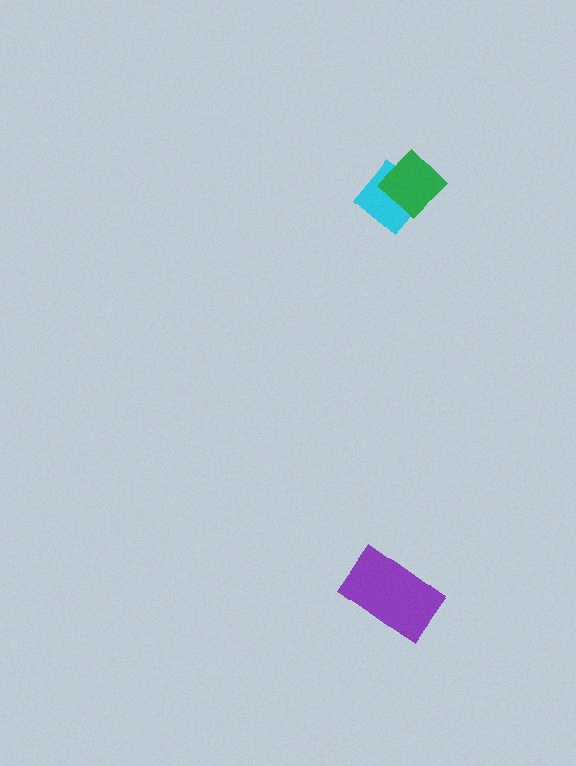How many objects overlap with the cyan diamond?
1 object overlaps with the cyan diamond.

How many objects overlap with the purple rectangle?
0 objects overlap with the purple rectangle.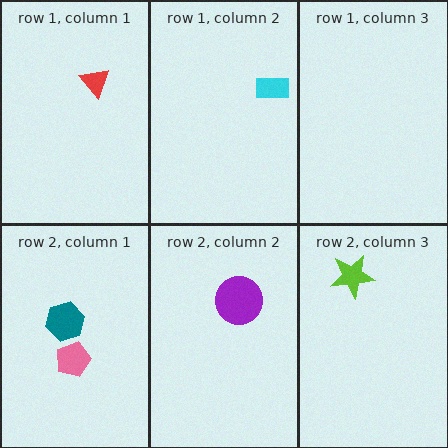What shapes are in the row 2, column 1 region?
The teal hexagon, the pink pentagon.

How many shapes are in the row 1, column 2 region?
1.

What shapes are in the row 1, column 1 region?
The red triangle.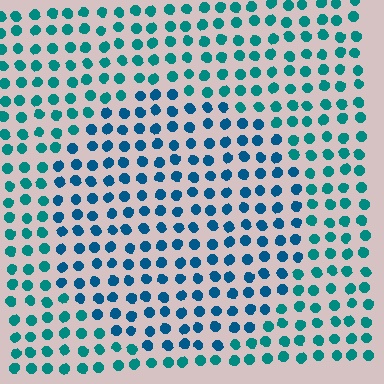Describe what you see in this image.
The image is filled with small teal elements in a uniform arrangement. A circle-shaped region is visible where the elements are tinted to a slightly different hue, forming a subtle color boundary.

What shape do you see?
I see a circle.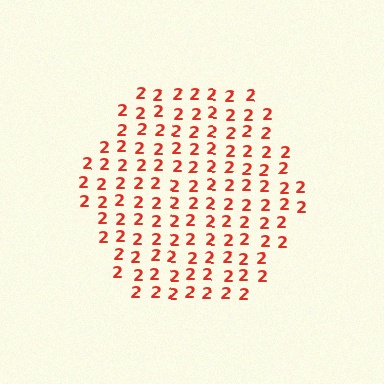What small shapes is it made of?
It is made of small digit 2's.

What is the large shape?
The large shape is a hexagon.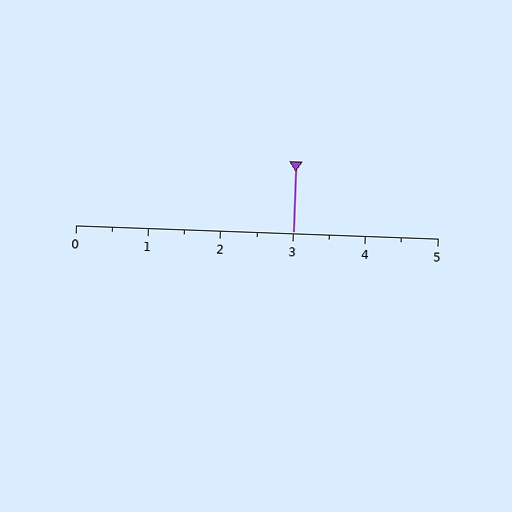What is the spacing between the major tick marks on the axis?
The major ticks are spaced 1 apart.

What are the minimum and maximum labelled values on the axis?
The axis runs from 0 to 5.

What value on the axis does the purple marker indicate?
The marker indicates approximately 3.